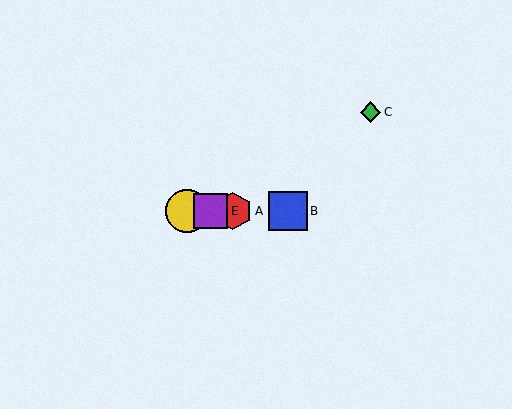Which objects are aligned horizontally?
Objects A, B, D, E are aligned horizontally.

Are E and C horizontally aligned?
No, E is at y≈211 and C is at y≈112.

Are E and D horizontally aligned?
Yes, both are at y≈211.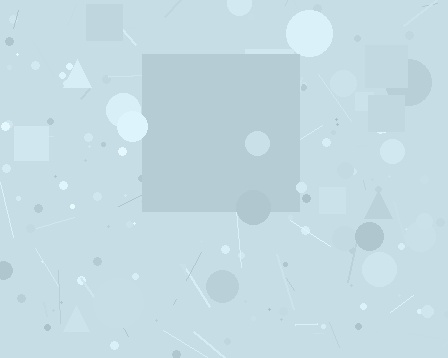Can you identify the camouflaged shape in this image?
The camouflaged shape is a square.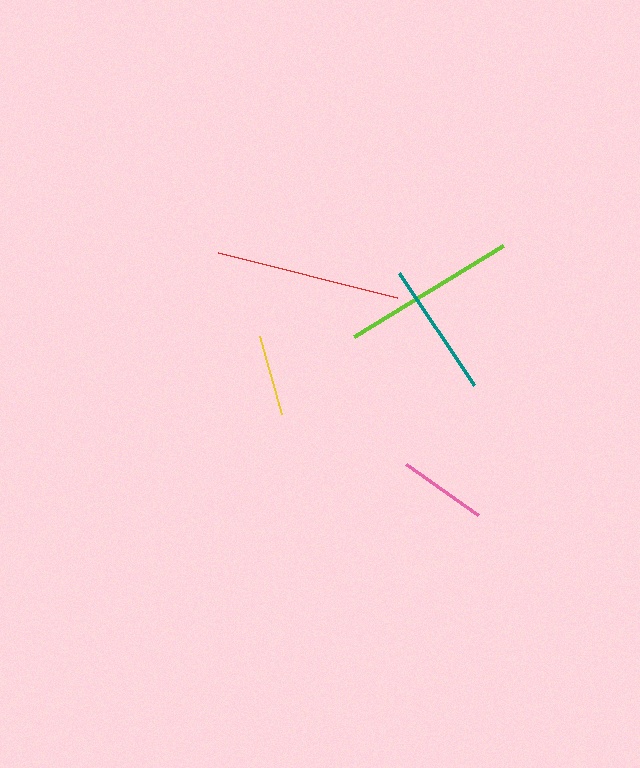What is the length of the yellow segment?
The yellow segment is approximately 82 pixels long.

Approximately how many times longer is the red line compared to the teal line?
The red line is approximately 1.4 times the length of the teal line.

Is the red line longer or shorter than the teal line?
The red line is longer than the teal line.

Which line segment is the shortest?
The yellow line is the shortest at approximately 82 pixels.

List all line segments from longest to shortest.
From longest to shortest: red, lime, teal, pink, yellow.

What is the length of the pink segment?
The pink segment is approximately 88 pixels long.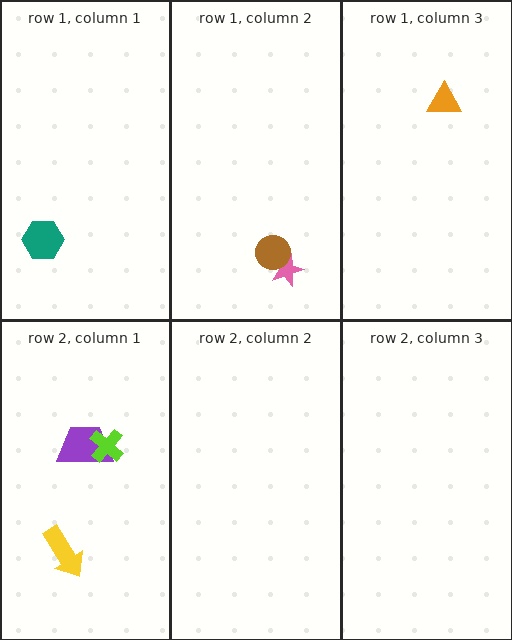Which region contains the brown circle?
The row 1, column 2 region.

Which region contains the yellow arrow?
The row 2, column 1 region.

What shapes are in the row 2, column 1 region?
The purple trapezoid, the lime cross, the yellow arrow.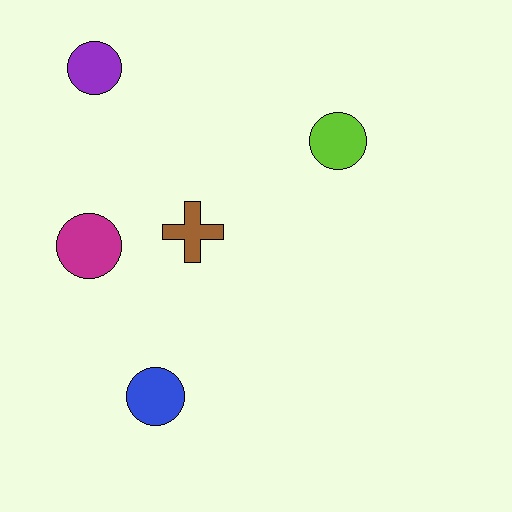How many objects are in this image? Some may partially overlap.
There are 5 objects.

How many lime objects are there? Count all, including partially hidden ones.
There is 1 lime object.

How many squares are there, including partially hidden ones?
There are no squares.